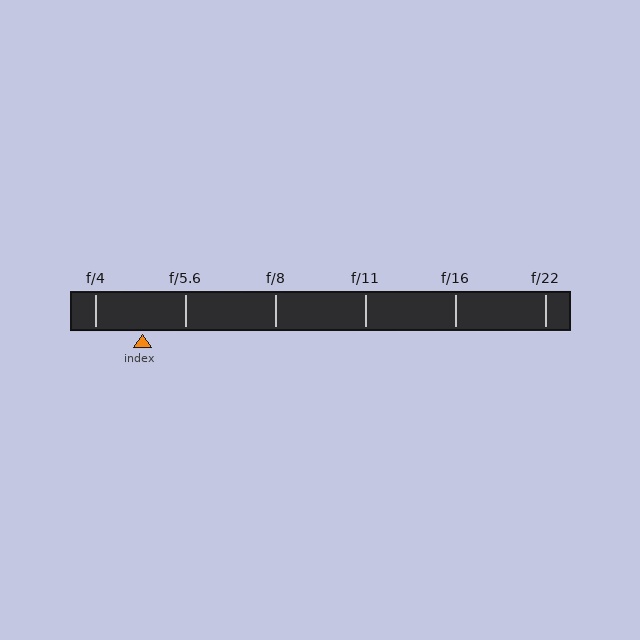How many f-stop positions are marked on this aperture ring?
There are 6 f-stop positions marked.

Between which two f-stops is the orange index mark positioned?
The index mark is between f/4 and f/5.6.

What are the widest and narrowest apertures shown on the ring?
The widest aperture shown is f/4 and the narrowest is f/22.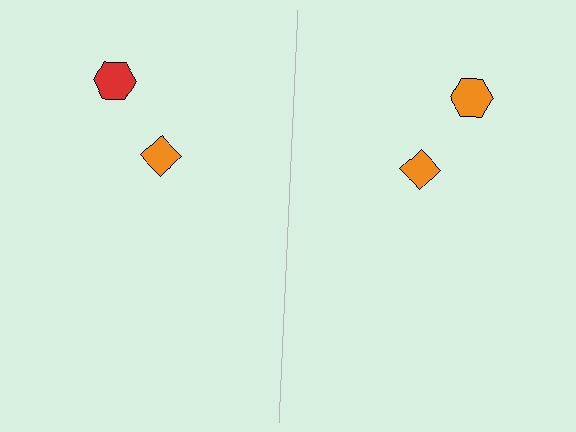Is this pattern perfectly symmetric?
No, the pattern is not perfectly symmetric. The orange hexagon on the right side breaks the symmetry — its mirror counterpart is red.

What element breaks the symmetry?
The orange hexagon on the right side breaks the symmetry — its mirror counterpart is red.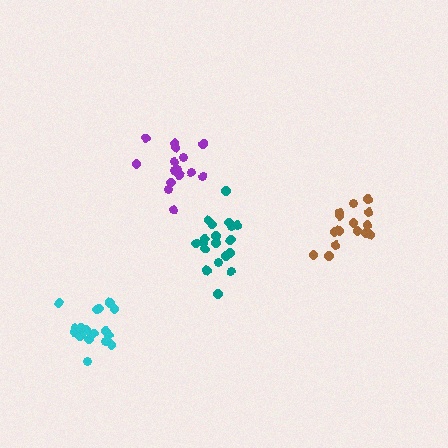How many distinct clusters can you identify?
There are 4 distinct clusters.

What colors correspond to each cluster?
The clusters are colored: brown, teal, purple, cyan.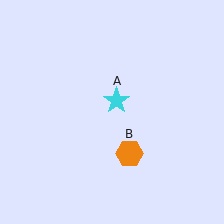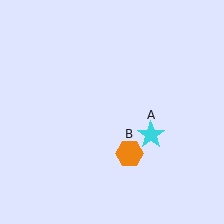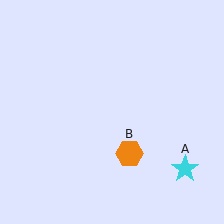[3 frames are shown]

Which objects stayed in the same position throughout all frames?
Orange hexagon (object B) remained stationary.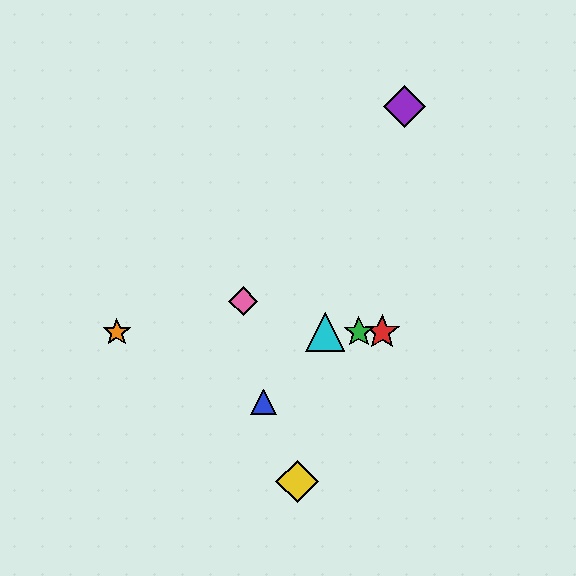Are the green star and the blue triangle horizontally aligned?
No, the green star is at y≈332 and the blue triangle is at y≈402.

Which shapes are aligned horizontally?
The red star, the green star, the orange star, the cyan triangle are aligned horizontally.